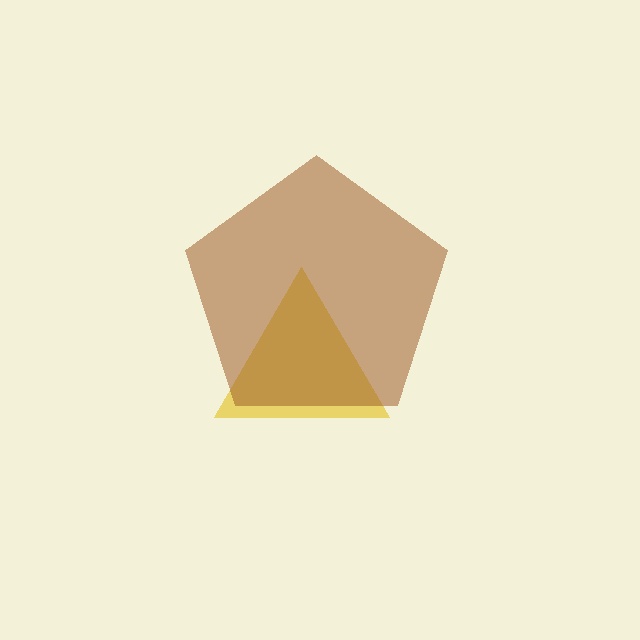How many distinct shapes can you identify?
There are 2 distinct shapes: a yellow triangle, a brown pentagon.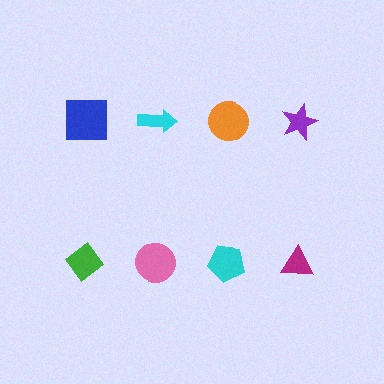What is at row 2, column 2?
A pink circle.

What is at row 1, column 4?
A purple star.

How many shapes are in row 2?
4 shapes.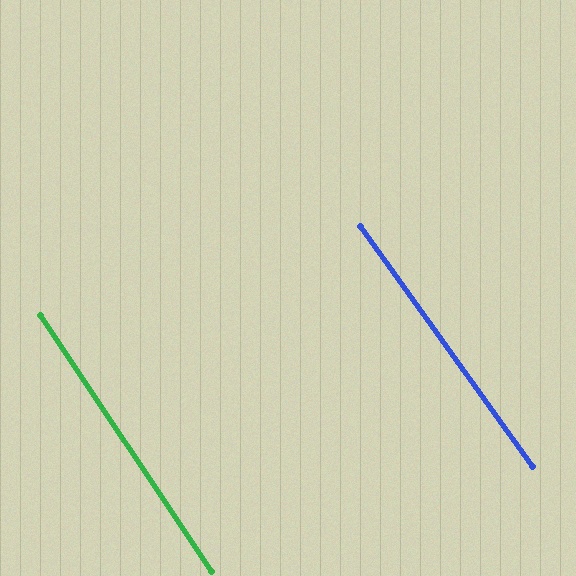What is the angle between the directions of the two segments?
Approximately 2 degrees.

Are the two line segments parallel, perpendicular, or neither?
Parallel — their directions differ by only 1.7°.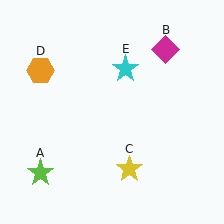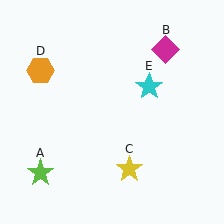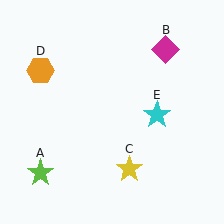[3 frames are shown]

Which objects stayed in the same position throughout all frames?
Lime star (object A) and magenta diamond (object B) and yellow star (object C) and orange hexagon (object D) remained stationary.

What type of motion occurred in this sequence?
The cyan star (object E) rotated clockwise around the center of the scene.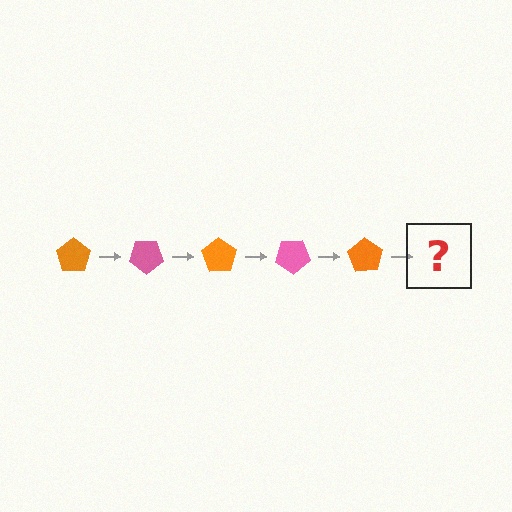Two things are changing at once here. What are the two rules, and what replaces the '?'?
The two rules are that it rotates 35 degrees each step and the color cycles through orange and pink. The '?' should be a pink pentagon, rotated 175 degrees from the start.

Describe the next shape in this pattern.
It should be a pink pentagon, rotated 175 degrees from the start.